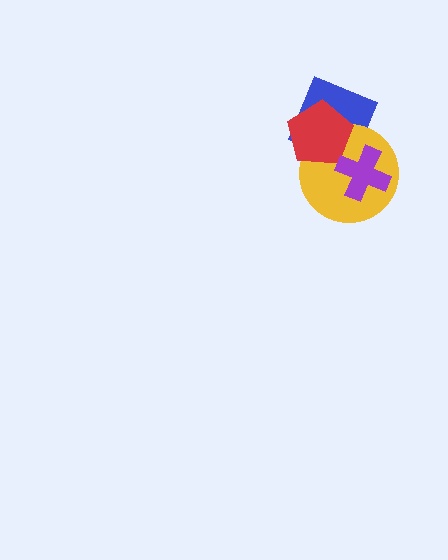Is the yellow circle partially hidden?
Yes, it is partially covered by another shape.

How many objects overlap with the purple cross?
1 object overlaps with the purple cross.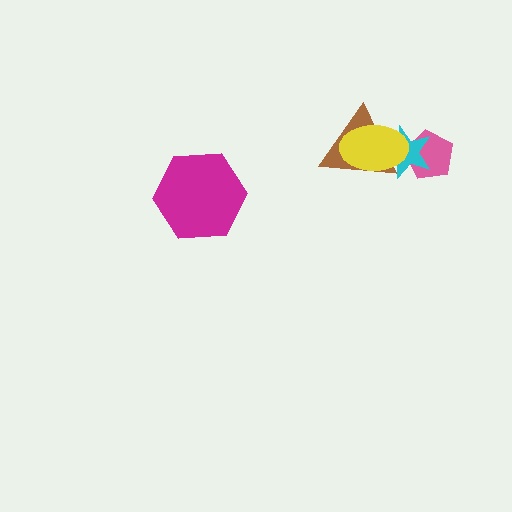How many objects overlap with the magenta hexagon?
0 objects overlap with the magenta hexagon.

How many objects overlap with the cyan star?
3 objects overlap with the cyan star.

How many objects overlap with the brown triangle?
2 objects overlap with the brown triangle.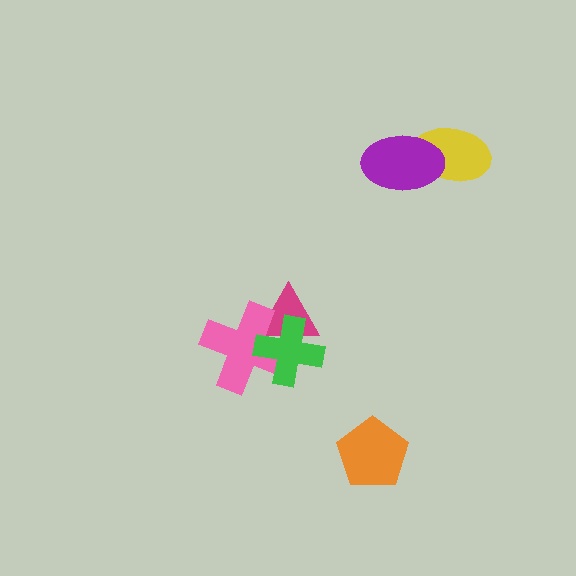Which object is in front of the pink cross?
The green cross is in front of the pink cross.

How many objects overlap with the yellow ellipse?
1 object overlaps with the yellow ellipse.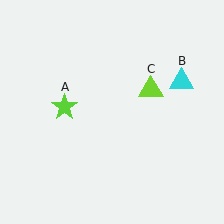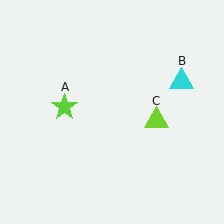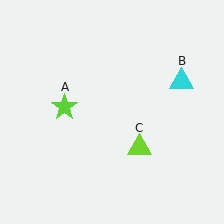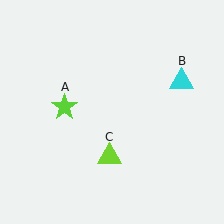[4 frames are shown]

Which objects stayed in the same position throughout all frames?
Lime star (object A) and cyan triangle (object B) remained stationary.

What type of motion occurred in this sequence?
The lime triangle (object C) rotated clockwise around the center of the scene.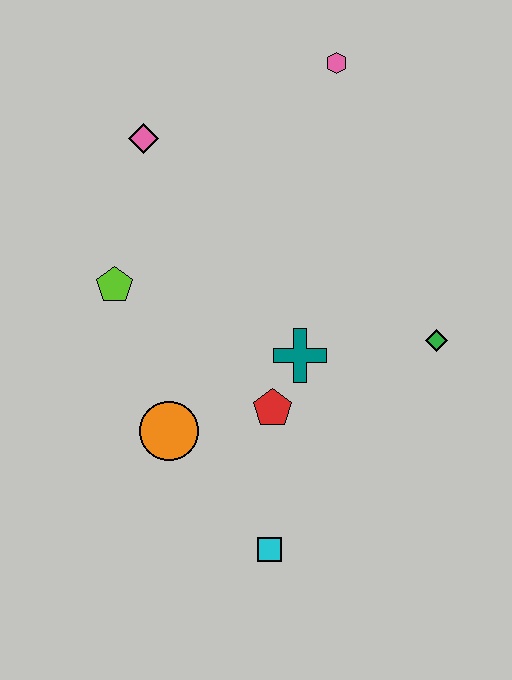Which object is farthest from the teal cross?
The pink hexagon is farthest from the teal cross.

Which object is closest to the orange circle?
The red pentagon is closest to the orange circle.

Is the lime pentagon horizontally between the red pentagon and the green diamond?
No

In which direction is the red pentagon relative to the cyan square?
The red pentagon is above the cyan square.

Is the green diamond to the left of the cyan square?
No